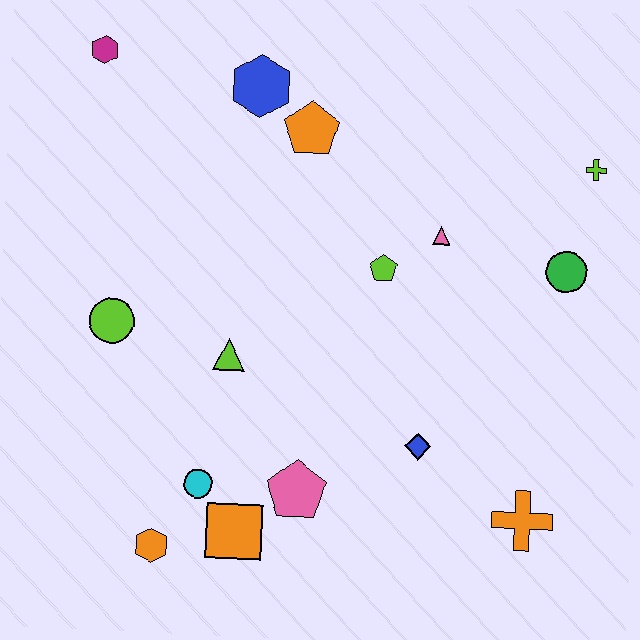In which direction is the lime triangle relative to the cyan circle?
The lime triangle is above the cyan circle.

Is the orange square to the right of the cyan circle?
Yes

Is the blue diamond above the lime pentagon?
No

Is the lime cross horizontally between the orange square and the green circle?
No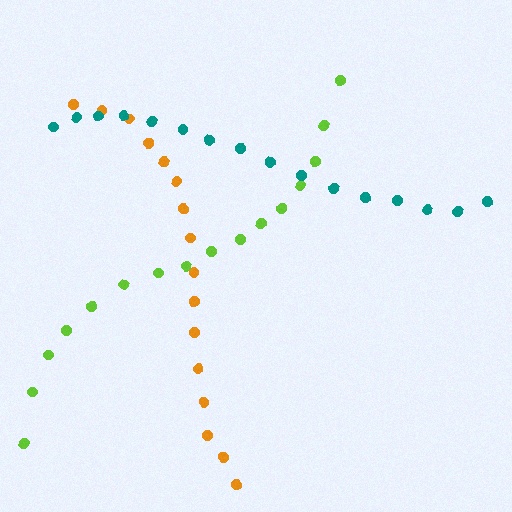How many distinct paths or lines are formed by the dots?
There are 3 distinct paths.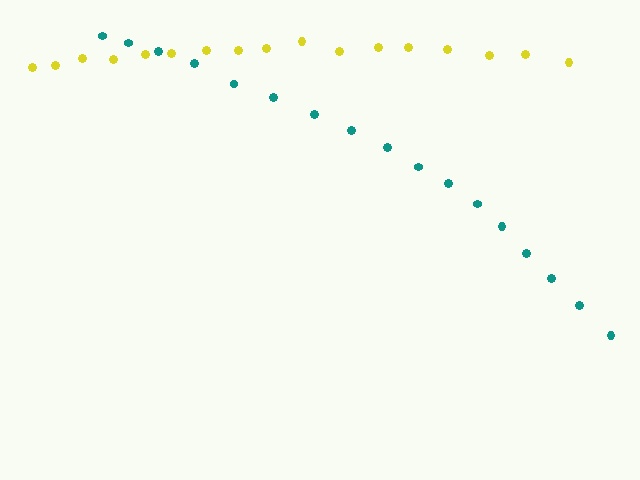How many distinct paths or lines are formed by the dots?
There are 2 distinct paths.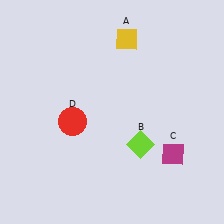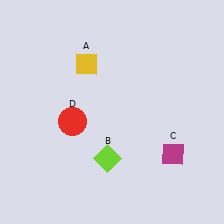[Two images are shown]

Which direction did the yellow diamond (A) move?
The yellow diamond (A) moved left.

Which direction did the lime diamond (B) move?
The lime diamond (B) moved left.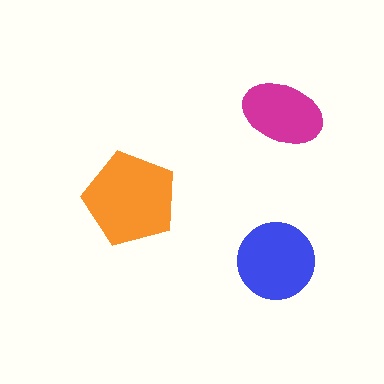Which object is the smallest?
The magenta ellipse.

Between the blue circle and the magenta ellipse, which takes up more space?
The blue circle.